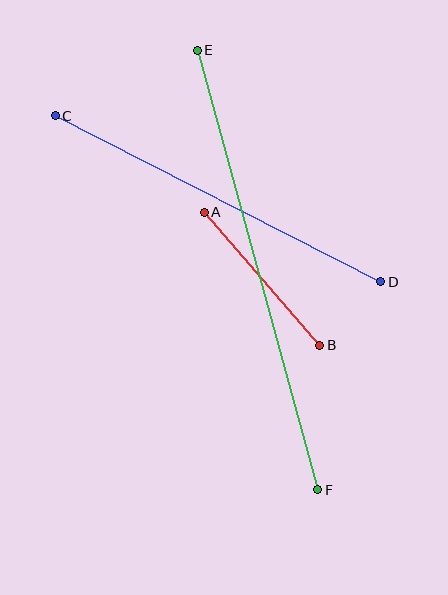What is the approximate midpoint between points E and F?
The midpoint is at approximately (258, 270) pixels.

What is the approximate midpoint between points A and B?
The midpoint is at approximately (262, 279) pixels.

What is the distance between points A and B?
The distance is approximately 176 pixels.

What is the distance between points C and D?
The distance is approximately 366 pixels.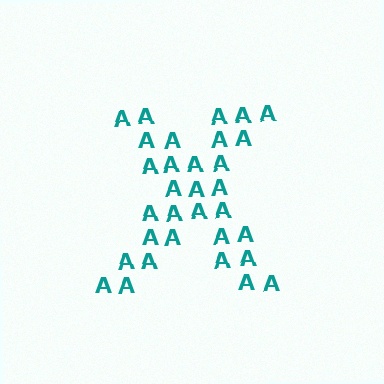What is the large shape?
The large shape is the letter X.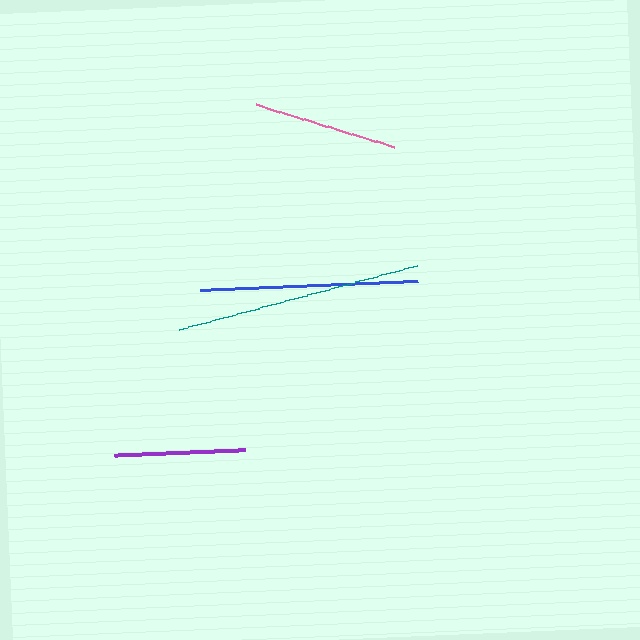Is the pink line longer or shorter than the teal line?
The teal line is longer than the pink line.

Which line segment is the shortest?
The purple line is the shortest at approximately 131 pixels.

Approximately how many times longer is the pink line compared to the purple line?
The pink line is approximately 1.1 times the length of the purple line.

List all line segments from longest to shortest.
From longest to shortest: teal, blue, pink, purple.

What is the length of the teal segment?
The teal segment is approximately 246 pixels long.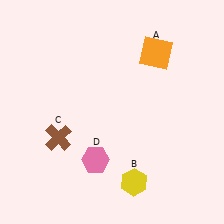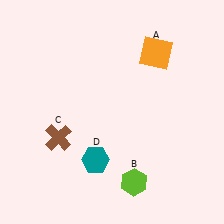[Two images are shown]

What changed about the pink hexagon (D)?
In Image 1, D is pink. In Image 2, it changed to teal.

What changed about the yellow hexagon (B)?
In Image 1, B is yellow. In Image 2, it changed to lime.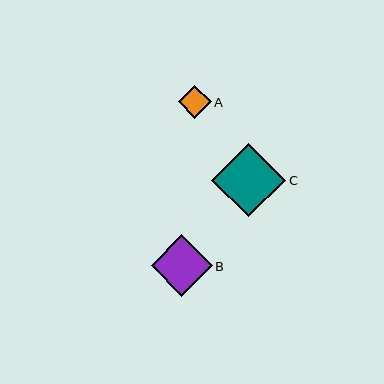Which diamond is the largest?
Diamond C is the largest with a size of approximately 74 pixels.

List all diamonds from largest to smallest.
From largest to smallest: C, B, A.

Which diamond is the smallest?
Diamond A is the smallest with a size of approximately 33 pixels.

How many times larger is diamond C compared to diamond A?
Diamond C is approximately 2.2 times the size of diamond A.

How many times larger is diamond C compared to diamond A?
Diamond C is approximately 2.2 times the size of diamond A.